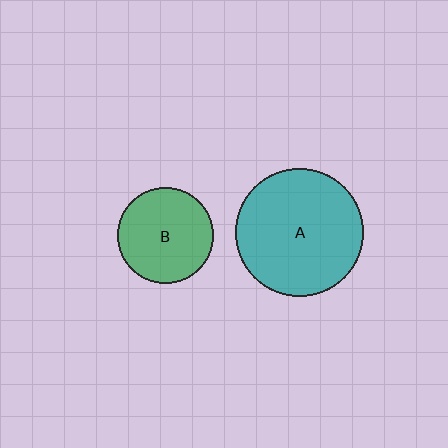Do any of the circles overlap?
No, none of the circles overlap.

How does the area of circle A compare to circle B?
Approximately 1.8 times.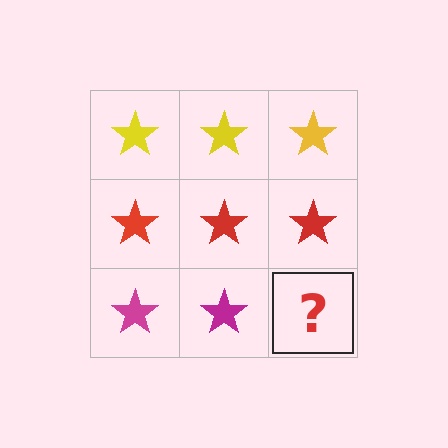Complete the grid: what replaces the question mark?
The question mark should be replaced with a magenta star.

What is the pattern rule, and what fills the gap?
The rule is that each row has a consistent color. The gap should be filled with a magenta star.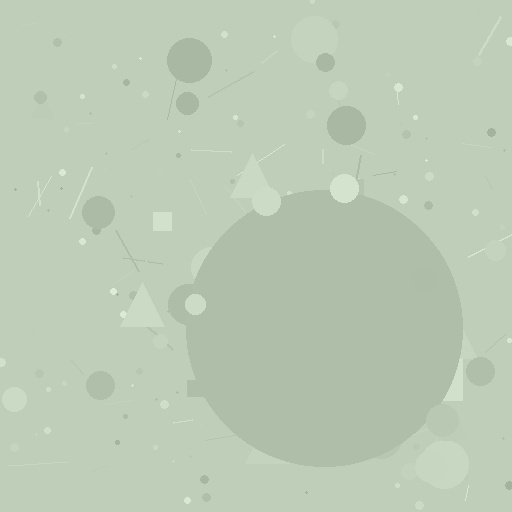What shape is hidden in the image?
A circle is hidden in the image.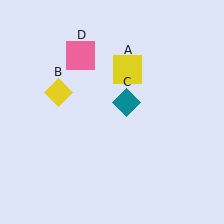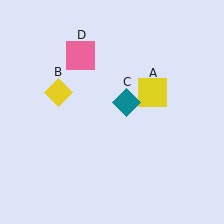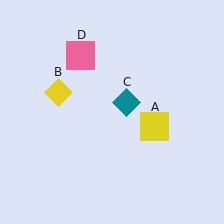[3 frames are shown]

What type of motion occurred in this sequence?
The yellow square (object A) rotated clockwise around the center of the scene.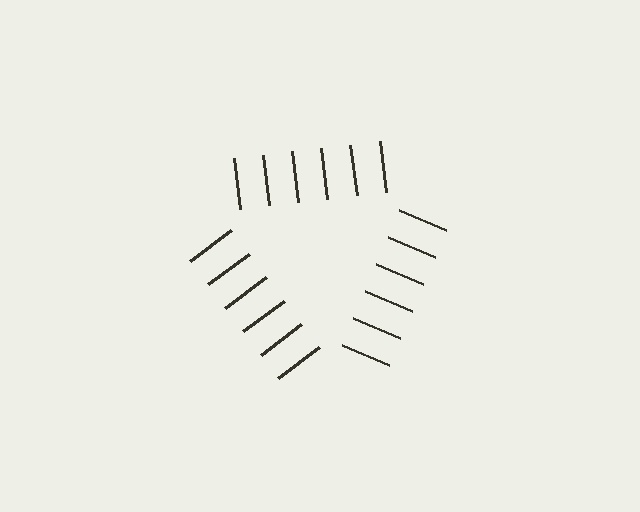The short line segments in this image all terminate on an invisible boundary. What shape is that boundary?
An illusory triangle — the line segments terminate on its edges but no continuous stroke is drawn.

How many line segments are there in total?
18 — 6 along each of the 3 edges.